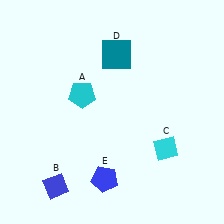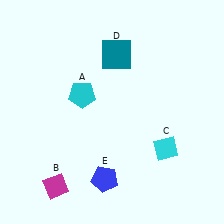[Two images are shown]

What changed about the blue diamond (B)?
In Image 1, B is blue. In Image 2, it changed to magenta.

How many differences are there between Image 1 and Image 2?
There is 1 difference between the two images.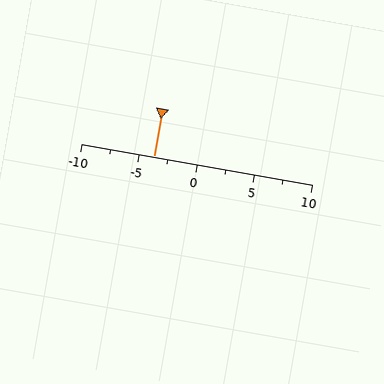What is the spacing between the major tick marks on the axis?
The major ticks are spaced 5 apart.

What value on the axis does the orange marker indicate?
The marker indicates approximately -3.8.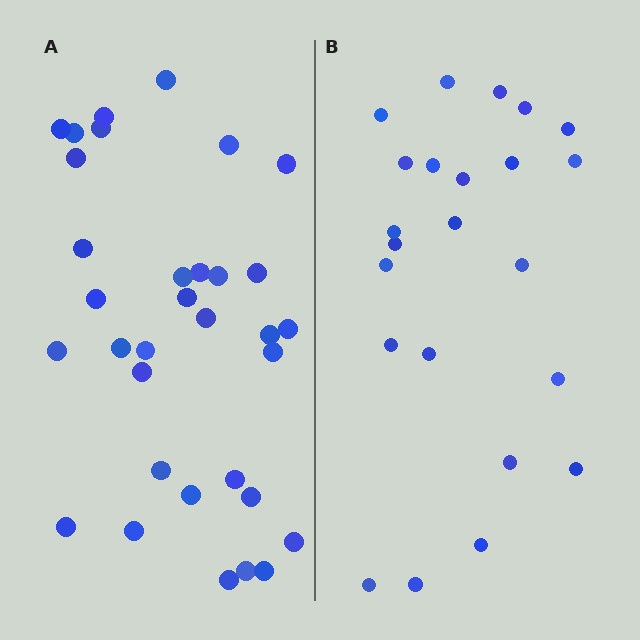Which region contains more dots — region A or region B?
Region A (the left region) has more dots.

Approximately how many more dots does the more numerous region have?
Region A has roughly 10 or so more dots than region B.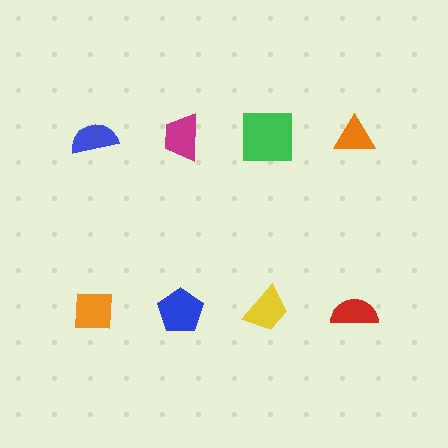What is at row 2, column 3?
A yellow trapezoid.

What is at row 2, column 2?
A blue pentagon.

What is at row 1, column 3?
A green square.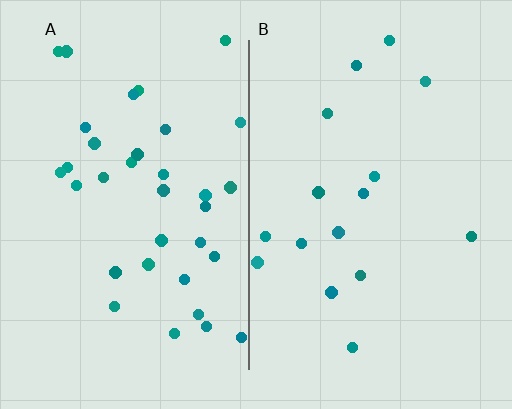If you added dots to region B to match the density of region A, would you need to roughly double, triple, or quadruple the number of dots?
Approximately double.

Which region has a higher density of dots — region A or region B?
A (the left).